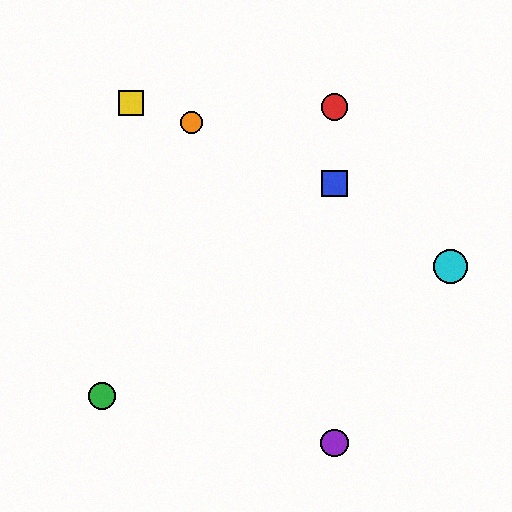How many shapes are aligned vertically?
3 shapes (the red circle, the blue square, the purple circle) are aligned vertically.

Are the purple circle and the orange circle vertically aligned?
No, the purple circle is at x≈335 and the orange circle is at x≈191.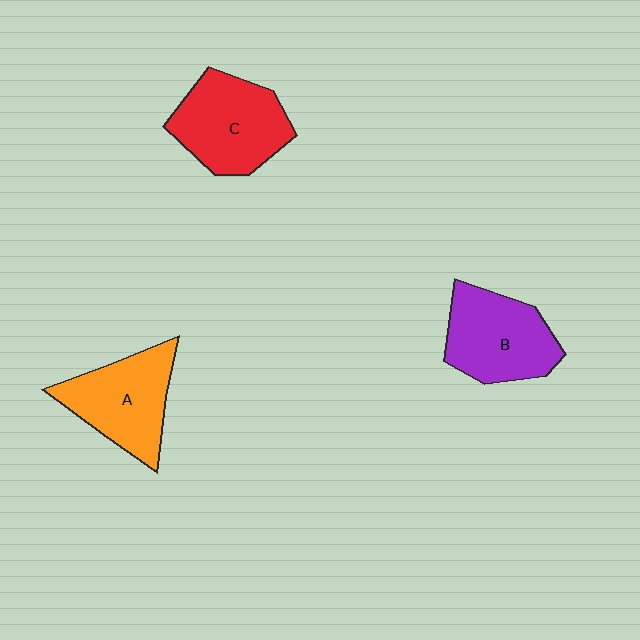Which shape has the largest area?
Shape C (red).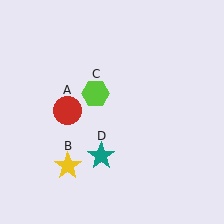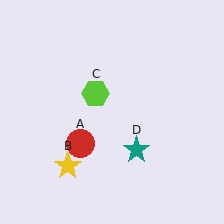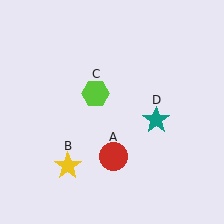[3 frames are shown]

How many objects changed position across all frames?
2 objects changed position: red circle (object A), teal star (object D).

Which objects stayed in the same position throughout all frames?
Yellow star (object B) and lime hexagon (object C) remained stationary.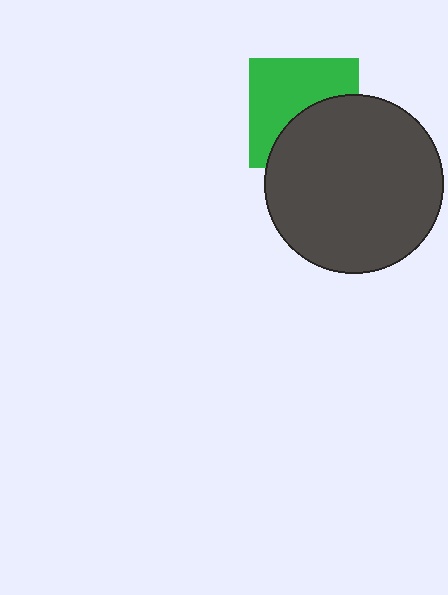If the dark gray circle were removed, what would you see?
You would see the complete green square.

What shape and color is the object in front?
The object in front is a dark gray circle.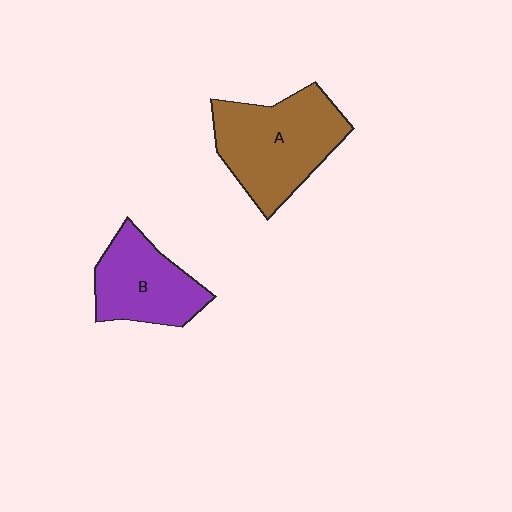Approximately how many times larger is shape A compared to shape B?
Approximately 1.4 times.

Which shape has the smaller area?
Shape B (purple).